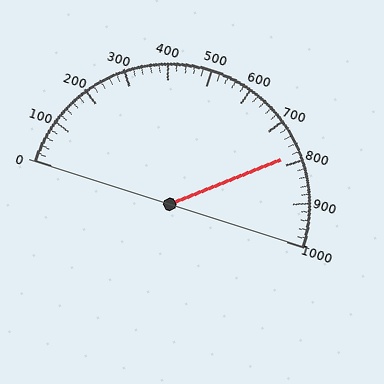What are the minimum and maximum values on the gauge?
The gauge ranges from 0 to 1000.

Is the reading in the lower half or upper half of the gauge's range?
The reading is in the upper half of the range (0 to 1000).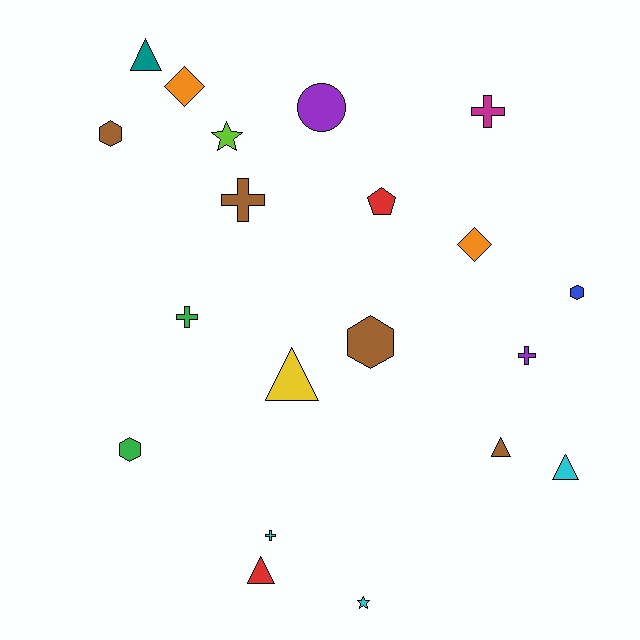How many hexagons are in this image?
There are 4 hexagons.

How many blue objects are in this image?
There is 1 blue object.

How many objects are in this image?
There are 20 objects.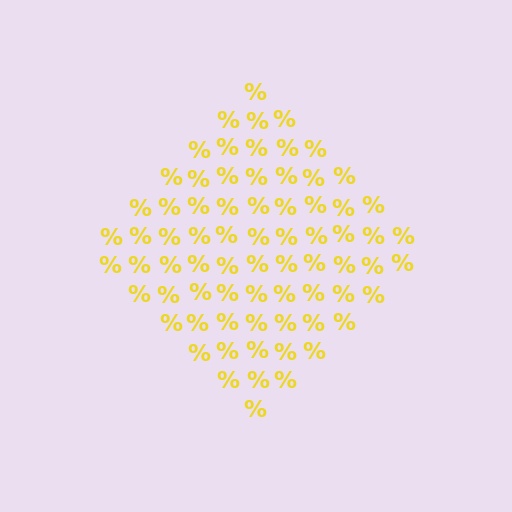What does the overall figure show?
The overall figure shows a diamond.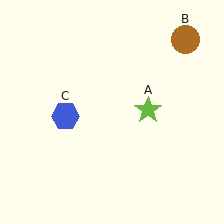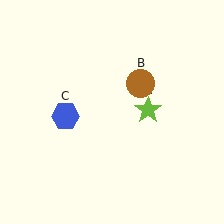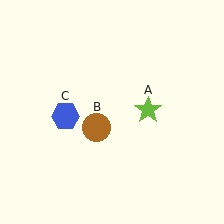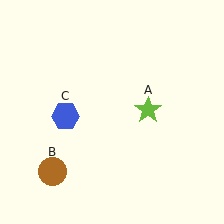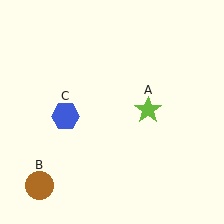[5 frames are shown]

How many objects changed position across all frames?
1 object changed position: brown circle (object B).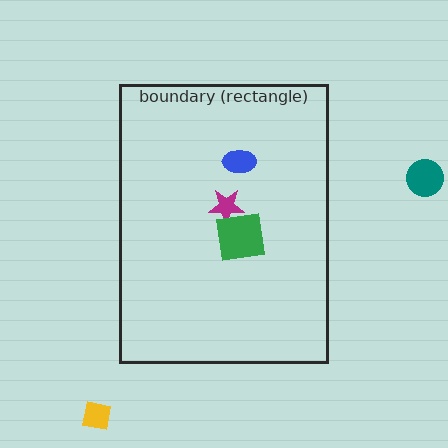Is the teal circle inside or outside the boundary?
Outside.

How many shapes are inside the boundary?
3 inside, 2 outside.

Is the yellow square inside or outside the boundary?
Outside.